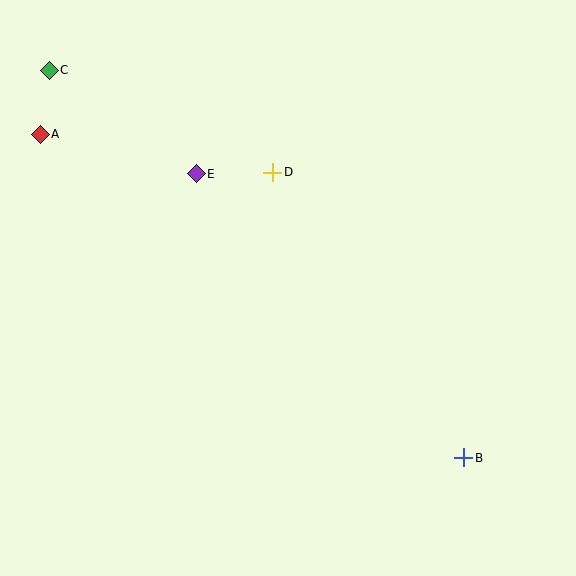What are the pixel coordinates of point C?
Point C is at (49, 70).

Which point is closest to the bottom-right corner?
Point B is closest to the bottom-right corner.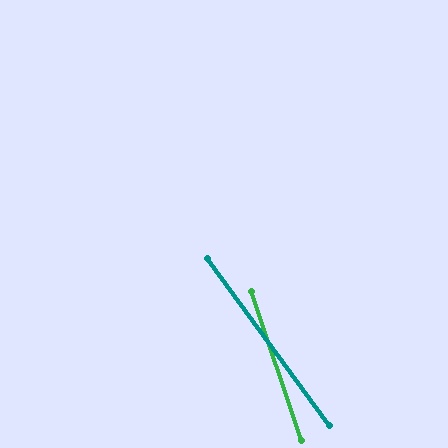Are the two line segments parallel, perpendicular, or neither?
Neither parallel nor perpendicular — they differ by about 18°.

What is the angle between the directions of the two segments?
Approximately 18 degrees.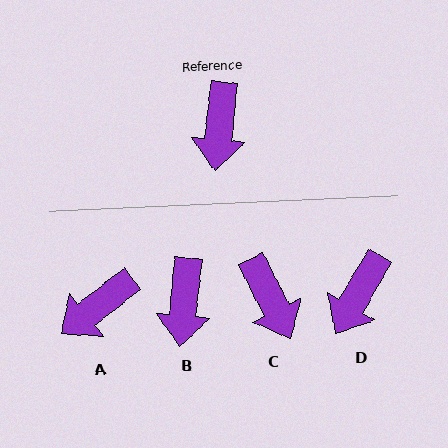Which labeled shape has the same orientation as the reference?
B.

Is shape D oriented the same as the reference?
No, it is off by about 24 degrees.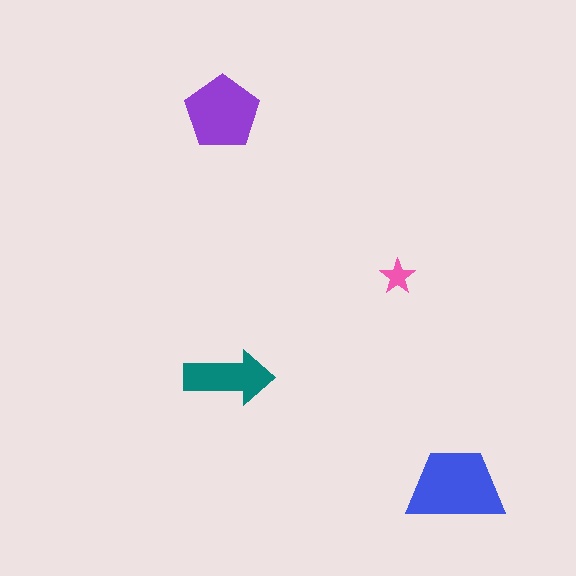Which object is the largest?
The blue trapezoid.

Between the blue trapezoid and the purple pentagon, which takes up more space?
The blue trapezoid.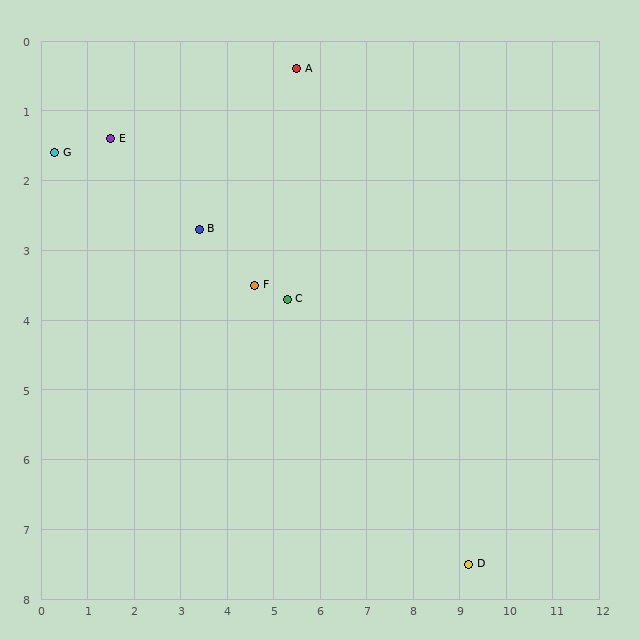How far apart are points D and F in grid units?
Points D and F are about 6.1 grid units apart.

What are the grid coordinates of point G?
Point G is at approximately (0.3, 1.6).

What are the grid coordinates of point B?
Point B is at approximately (3.4, 2.7).